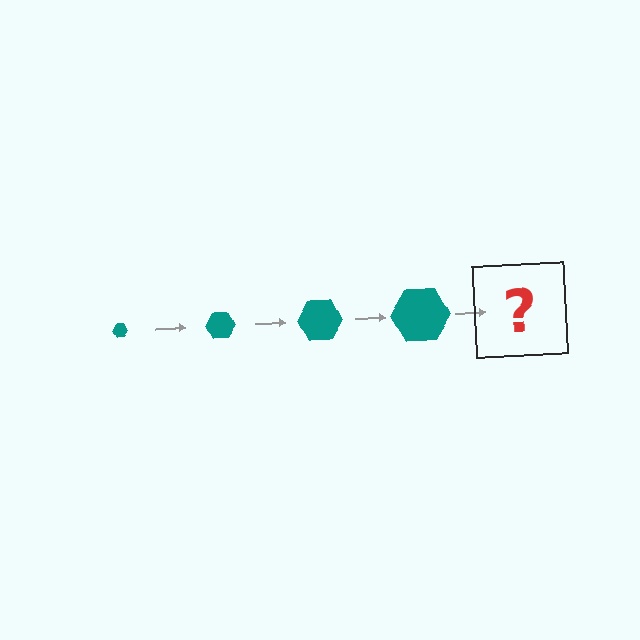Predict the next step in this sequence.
The next step is a teal hexagon, larger than the previous one.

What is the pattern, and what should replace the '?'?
The pattern is that the hexagon gets progressively larger each step. The '?' should be a teal hexagon, larger than the previous one.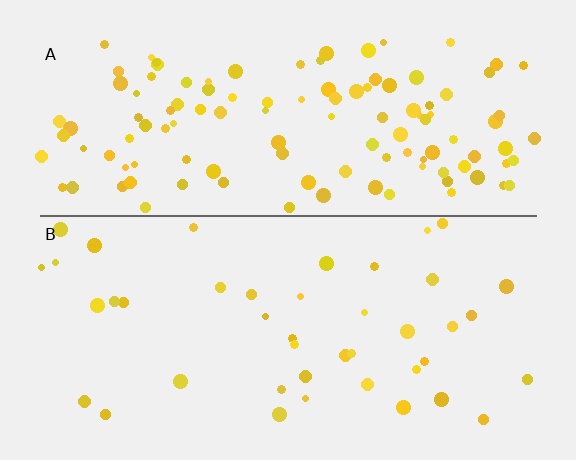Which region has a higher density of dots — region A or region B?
A (the top).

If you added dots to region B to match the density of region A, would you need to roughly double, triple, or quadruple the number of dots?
Approximately triple.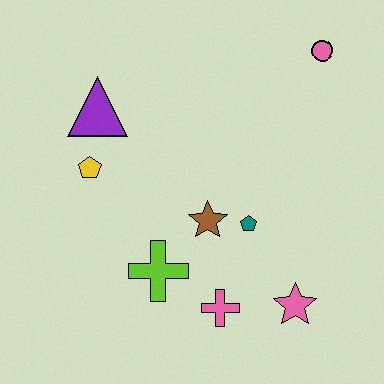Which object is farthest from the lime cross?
The pink circle is farthest from the lime cross.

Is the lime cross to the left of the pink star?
Yes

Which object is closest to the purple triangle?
The yellow pentagon is closest to the purple triangle.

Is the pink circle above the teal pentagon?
Yes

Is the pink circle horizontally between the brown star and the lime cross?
No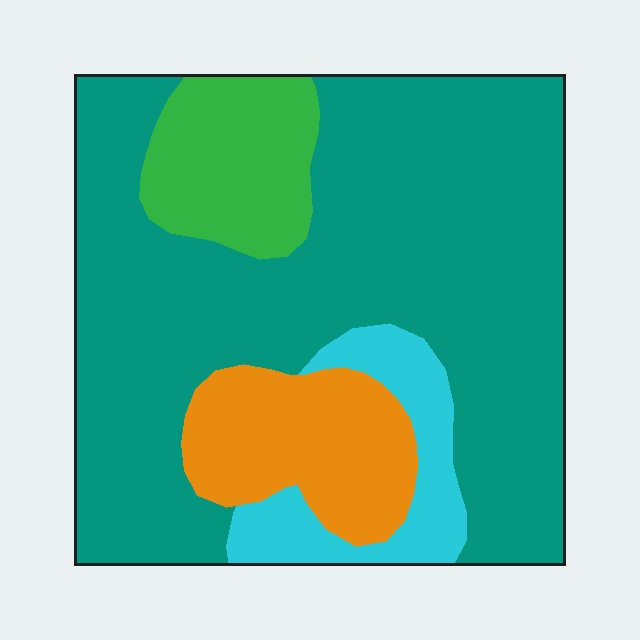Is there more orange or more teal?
Teal.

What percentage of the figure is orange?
Orange covers 13% of the figure.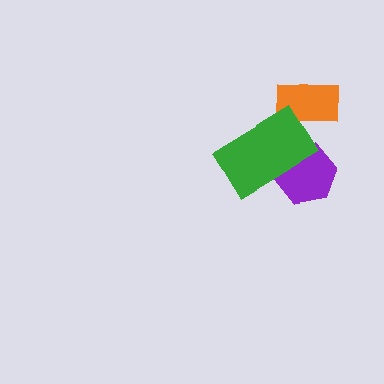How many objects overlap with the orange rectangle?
1 object overlaps with the orange rectangle.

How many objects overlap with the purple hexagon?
1 object overlaps with the purple hexagon.